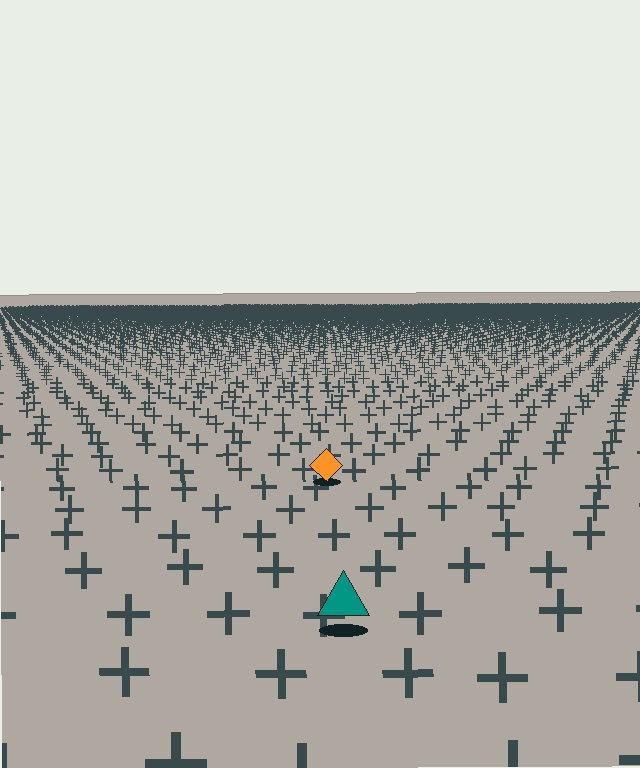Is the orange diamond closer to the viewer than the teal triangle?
No. The teal triangle is closer — you can tell from the texture gradient: the ground texture is coarser near it.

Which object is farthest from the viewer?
The orange diamond is farthest from the viewer. It appears smaller and the ground texture around it is denser.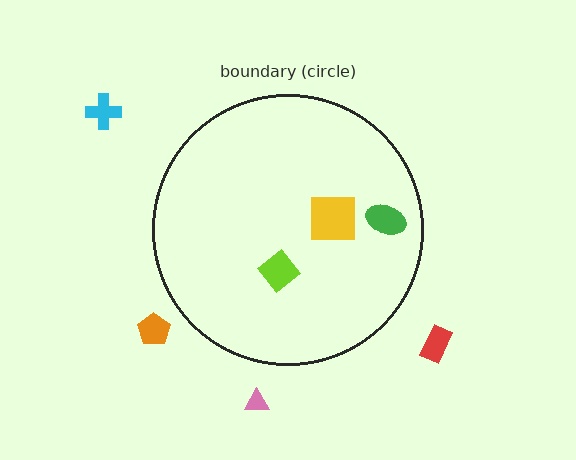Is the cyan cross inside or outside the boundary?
Outside.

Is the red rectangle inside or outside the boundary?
Outside.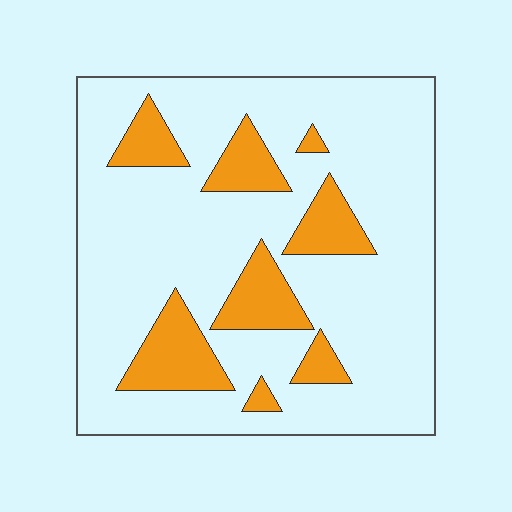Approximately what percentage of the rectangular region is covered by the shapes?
Approximately 20%.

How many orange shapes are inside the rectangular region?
8.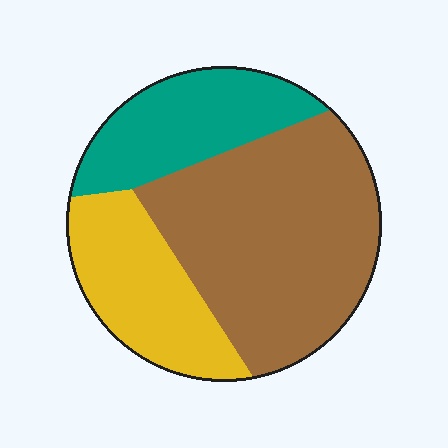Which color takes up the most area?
Brown, at roughly 50%.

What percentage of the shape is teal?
Teal takes up less than a quarter of the shape.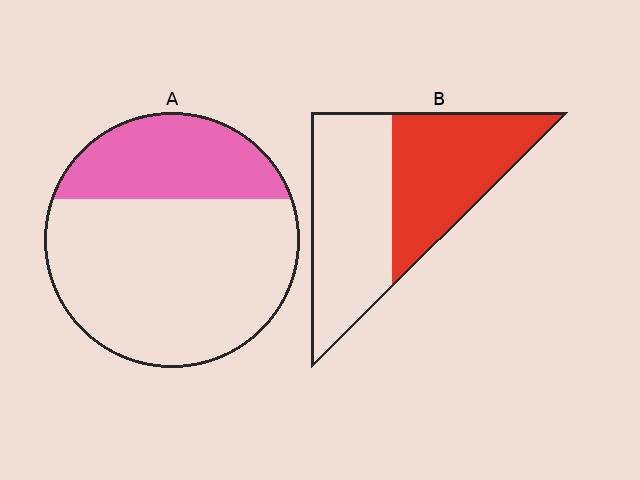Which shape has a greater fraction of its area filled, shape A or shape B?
Shape B.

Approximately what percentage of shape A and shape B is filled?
A is approximately 30% and B is approximately 45%.